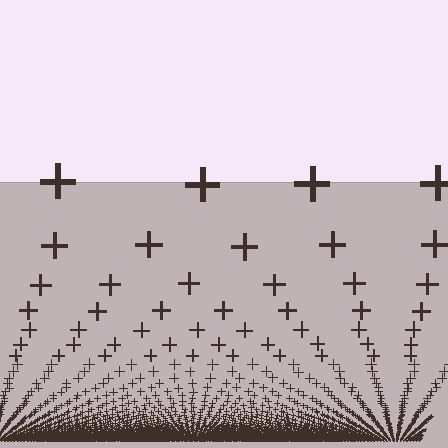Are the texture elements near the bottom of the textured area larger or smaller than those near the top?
Smaller. The gradient is inverted — elements near the bottom are smaller and denser.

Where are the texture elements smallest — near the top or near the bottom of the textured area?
Near the bottom.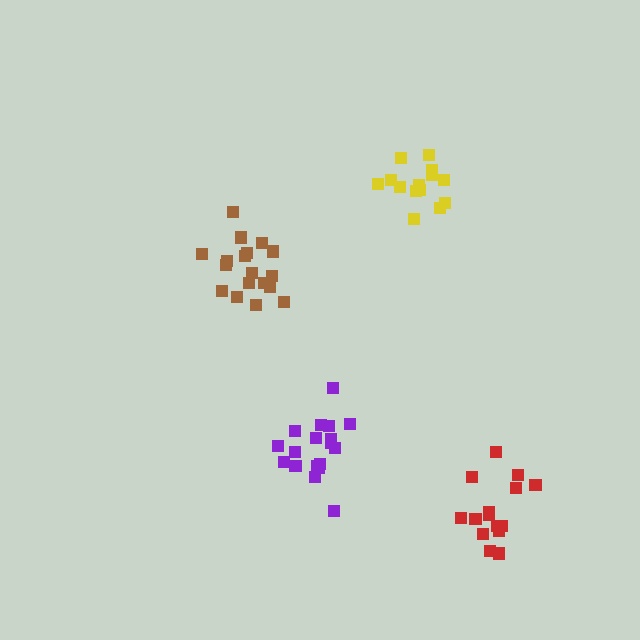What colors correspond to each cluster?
The clusters are colored: brown, purple, yellow, red.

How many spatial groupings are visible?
There are 4 spatial groupings.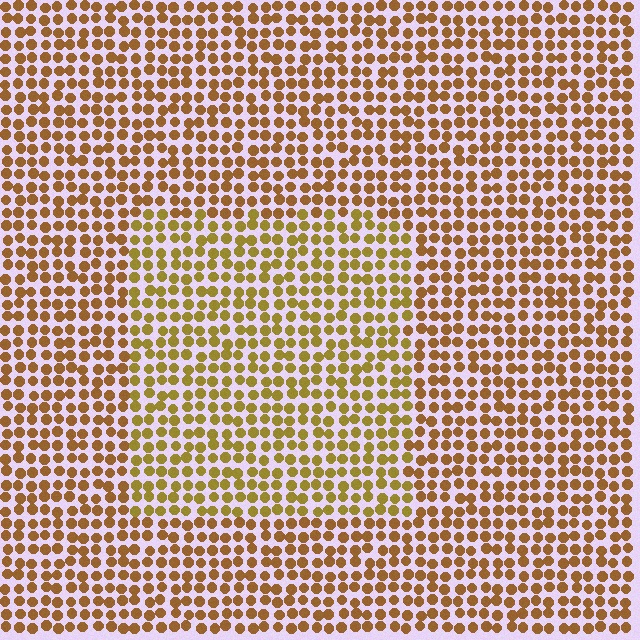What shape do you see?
I see a rectangle.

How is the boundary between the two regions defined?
The boundary is defined purely by a slight shift in hue (about 22 degrees). Spacing, size, and orientation are identical on both sides.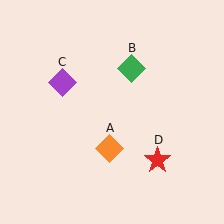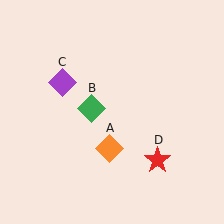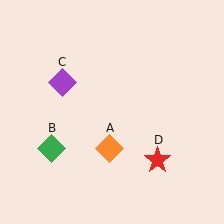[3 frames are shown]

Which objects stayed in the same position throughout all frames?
Orange diamond (object A) and purple diamond (object C) and red star (object D) remained stationary.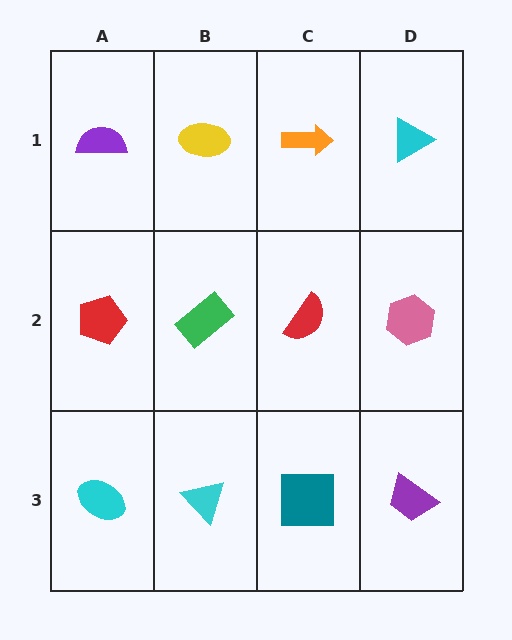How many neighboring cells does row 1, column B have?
3.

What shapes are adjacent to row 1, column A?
A red pentagon (row 2, column A), a yellow ellipse (row 1, column B).